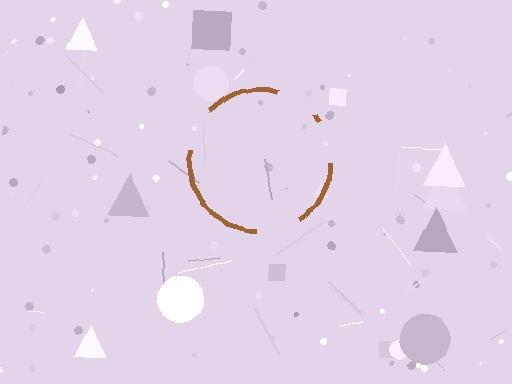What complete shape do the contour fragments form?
The contour fragments form a circle.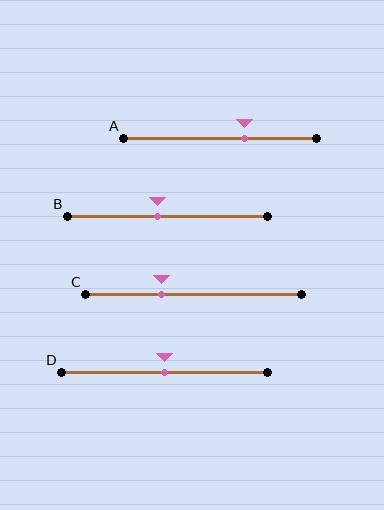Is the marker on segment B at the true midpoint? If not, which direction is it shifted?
No, the marker on segment B is shifted to the left by about 5% of the segment length.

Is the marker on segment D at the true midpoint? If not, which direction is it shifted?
Yes, the marker on segment D is at the true midpoint.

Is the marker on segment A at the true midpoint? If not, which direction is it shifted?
No, the marker on segment A is shifted to the right by about 13% of the segment length.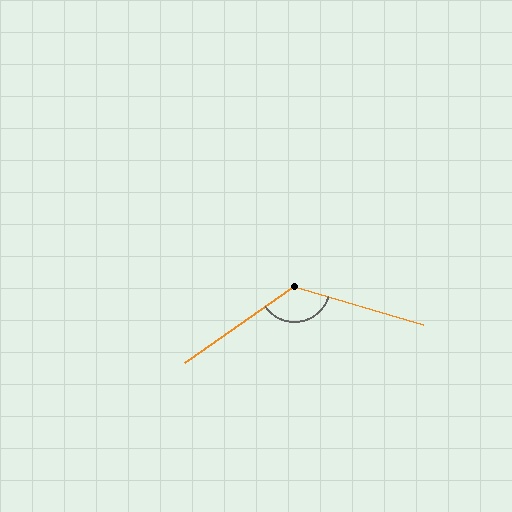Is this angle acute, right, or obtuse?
It is obtuse.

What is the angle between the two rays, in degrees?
Approximately 129 degrees.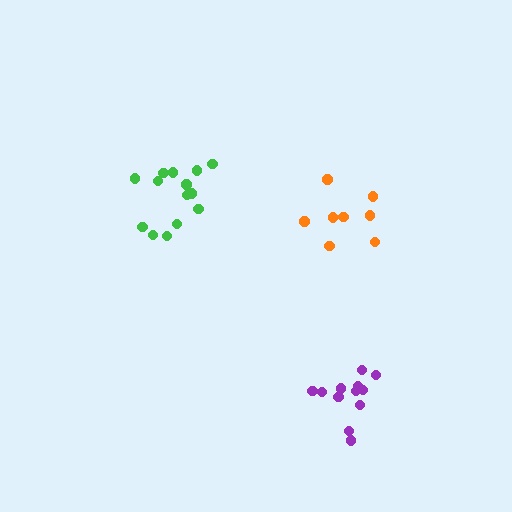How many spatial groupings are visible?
There are 3 spatial groupings.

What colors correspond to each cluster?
The clusters are colored: purple, green, orange.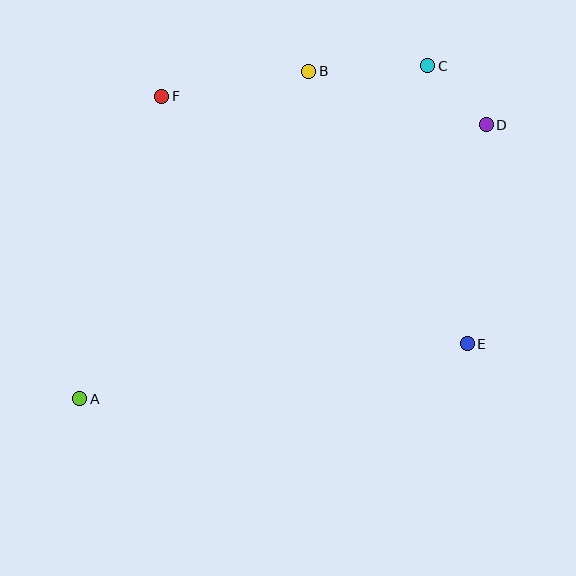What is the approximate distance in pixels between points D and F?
The distance between D and F is approximately 326 pixels.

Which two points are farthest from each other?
Points A and D are farthest from each other.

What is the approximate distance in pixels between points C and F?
The distance between C and F is approximately 268 pixels.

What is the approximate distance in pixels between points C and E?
The distance between C and E is approximately 281 pixels.